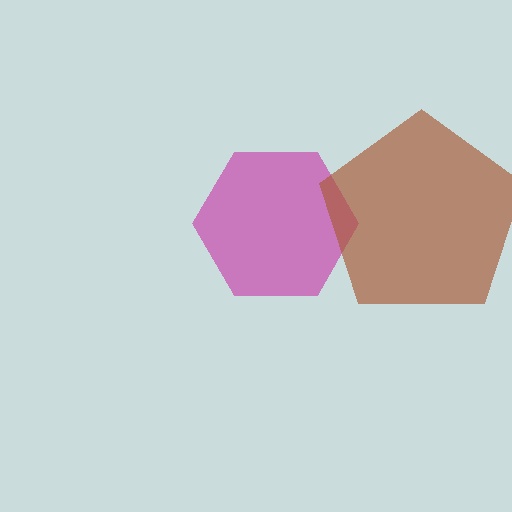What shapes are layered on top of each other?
The layered shapes are: a magenta hexagon, a brown pentagon.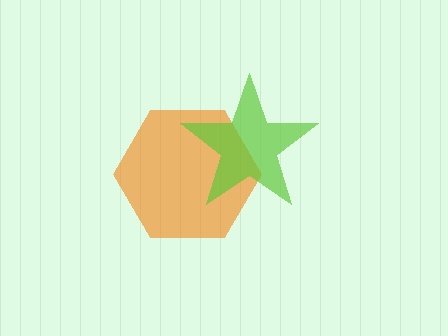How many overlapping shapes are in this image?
There are 2 overlapping shapes in the image.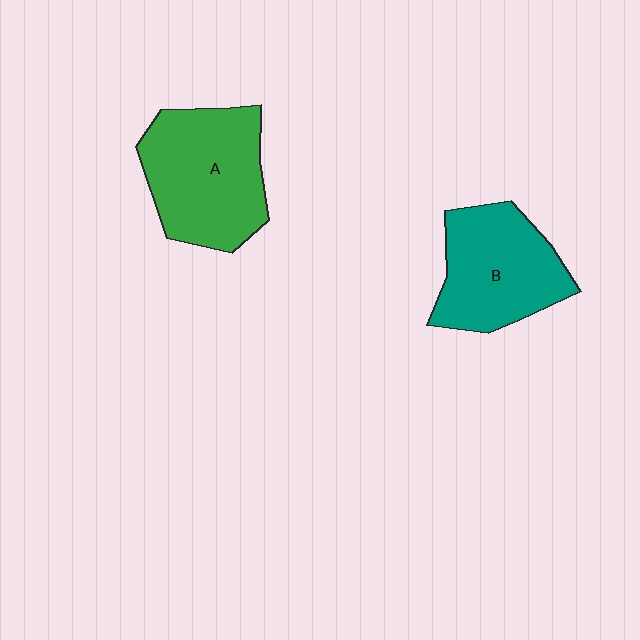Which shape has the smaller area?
Shape B (teal).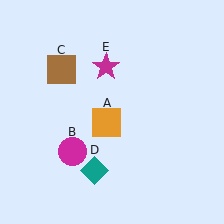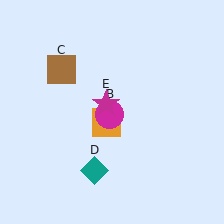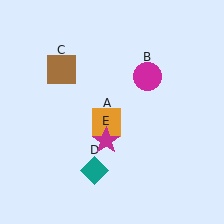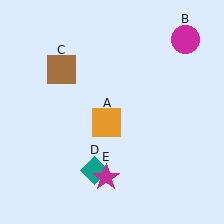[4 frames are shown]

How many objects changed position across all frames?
2 objects changed position: magenta circle (object B), magenta star (object E).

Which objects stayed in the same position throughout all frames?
Orange square (object A) and brown square (object C) and teal diamond (object D) remained stationary.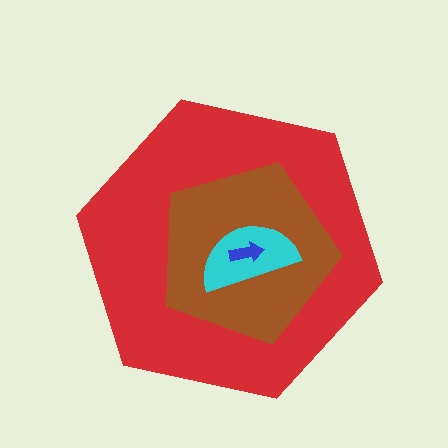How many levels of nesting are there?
4.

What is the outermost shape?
The red hexagon.